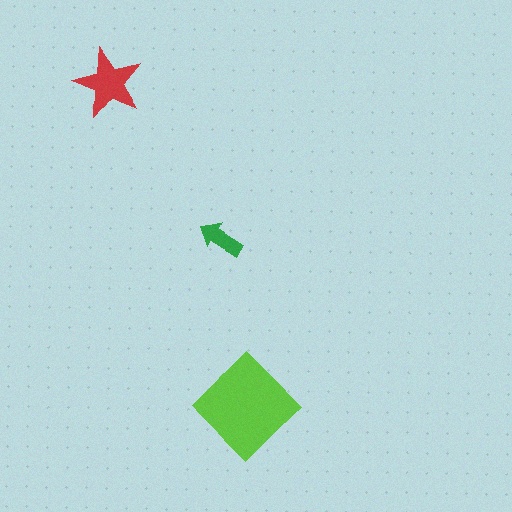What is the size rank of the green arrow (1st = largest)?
3rd.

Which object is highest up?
The red star is topmost.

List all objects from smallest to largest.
The green arrow, the red star, the lime diamond.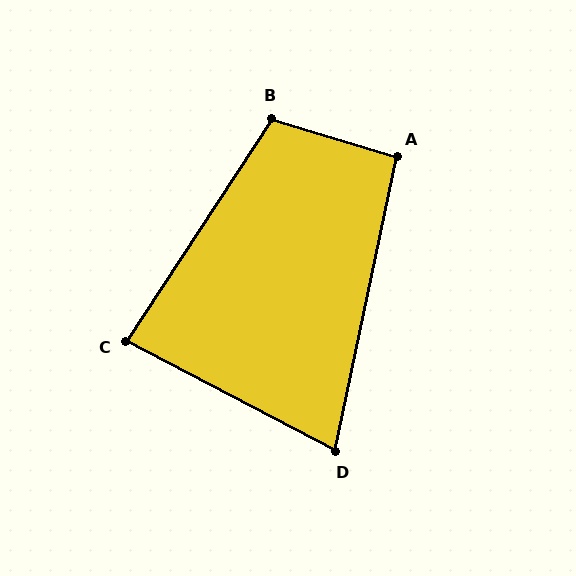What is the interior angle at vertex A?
Approximately 95 degrees (obtuse).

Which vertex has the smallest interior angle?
D, at approximately 74 degrees.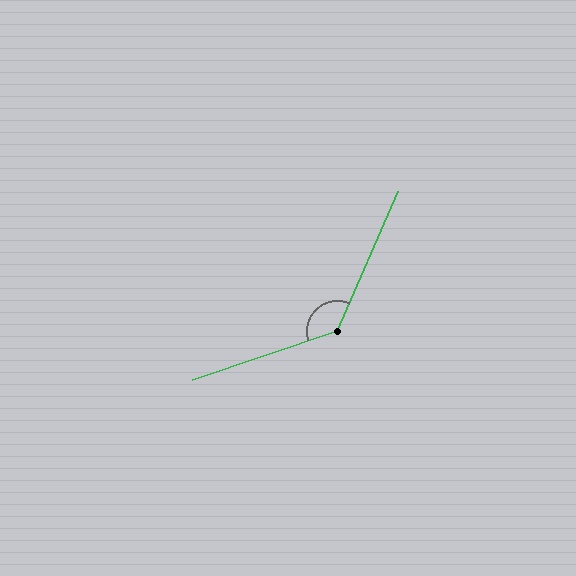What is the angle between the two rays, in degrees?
Approximately 132 degrees.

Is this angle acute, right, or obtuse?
It is obtuse.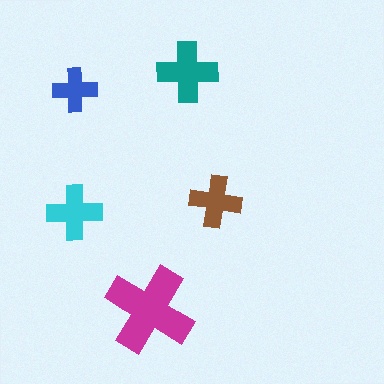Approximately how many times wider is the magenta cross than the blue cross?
About 2 times wider.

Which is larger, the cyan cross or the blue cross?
The cyan one.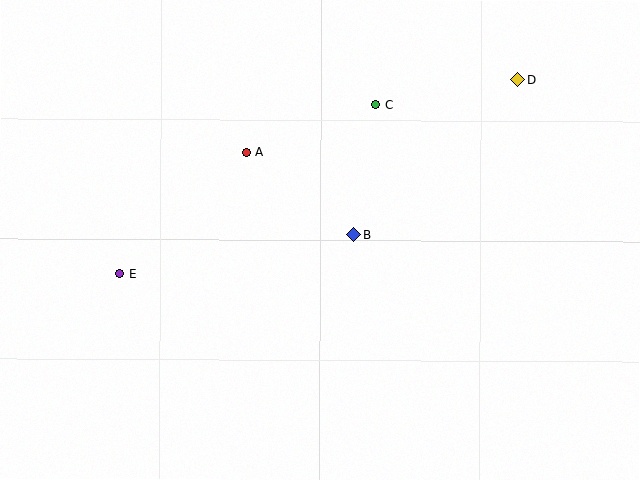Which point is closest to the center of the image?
Point B at (354, 235) is closest to the center.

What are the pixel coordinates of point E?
Point E is at (120, 274).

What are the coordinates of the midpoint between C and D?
The midpoint between C and D is at (447, 92).